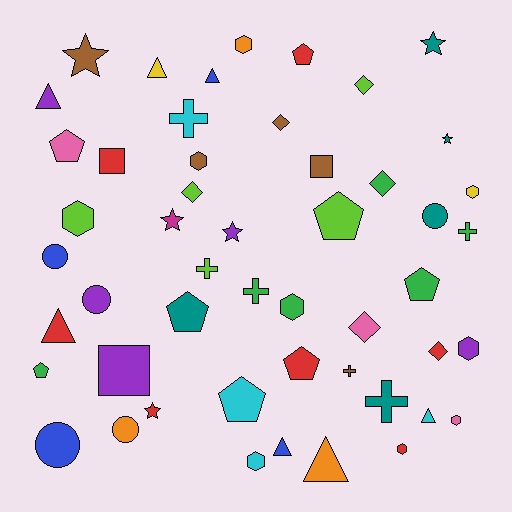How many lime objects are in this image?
There are 5 lime objects.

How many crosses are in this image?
There are 6 crosses.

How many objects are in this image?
There are 50 objects.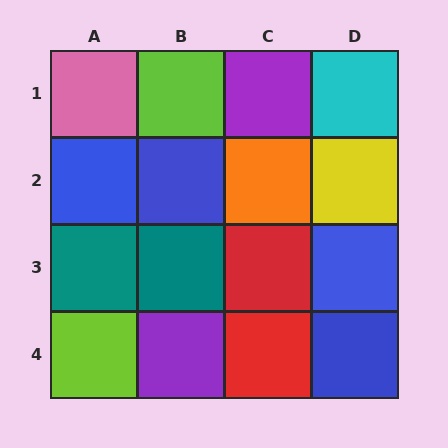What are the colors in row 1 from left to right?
Pink, lime, purple, cyan.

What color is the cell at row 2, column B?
Blue.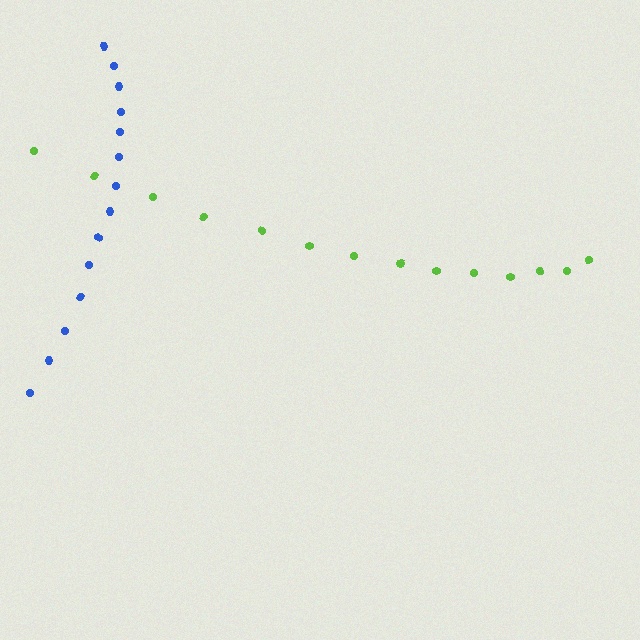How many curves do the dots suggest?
There are 2 distinct paths.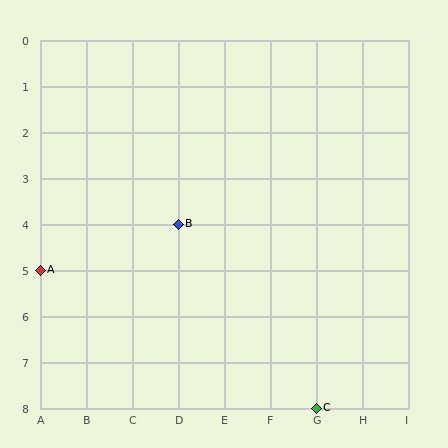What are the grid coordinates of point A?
Point A is at grid coordinates (A, 5).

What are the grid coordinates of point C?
Point C is at grid coordinates (G, 8).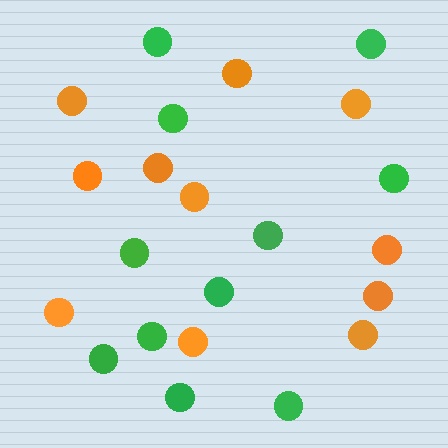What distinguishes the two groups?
There are 2 groups: one group of orange circles (11) and one group of green circles (11).